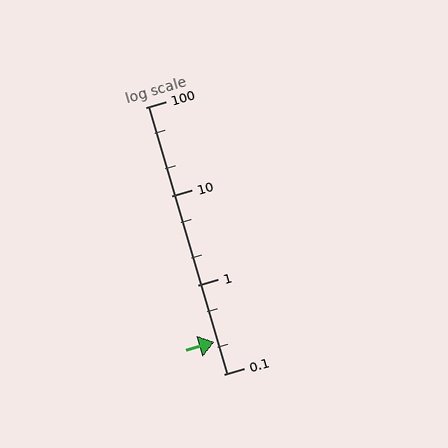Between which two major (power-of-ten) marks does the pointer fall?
The pointer is between 0.1 and 1.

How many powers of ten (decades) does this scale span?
The scale spans 3 decades, from 0.1 to 100.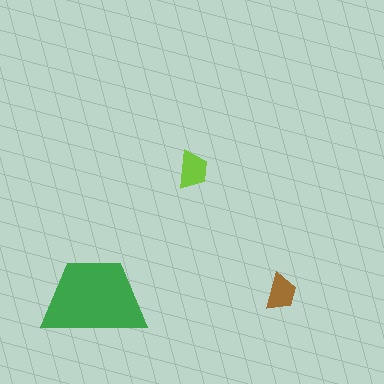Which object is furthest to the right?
The brown trapezoid is rightmost.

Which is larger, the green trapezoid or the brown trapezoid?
The green one.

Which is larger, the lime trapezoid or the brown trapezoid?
The lime one.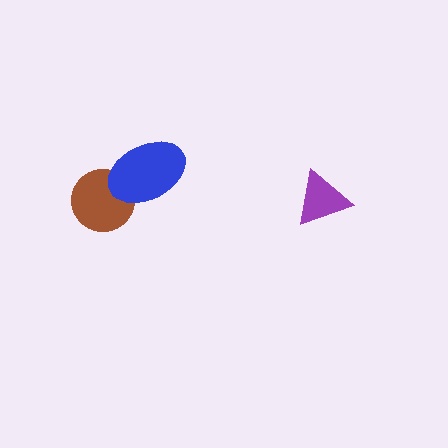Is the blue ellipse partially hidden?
No, no other shape covers it.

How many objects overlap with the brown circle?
1 object overlaps with the brown circle.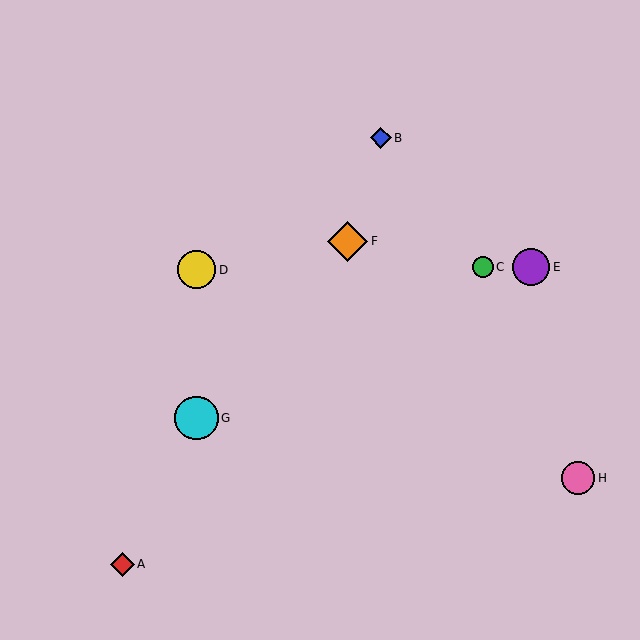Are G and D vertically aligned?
Yes, both are at x≈197.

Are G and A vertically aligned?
No, G is at x≈197 and A is at x≈123.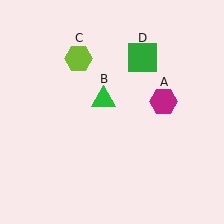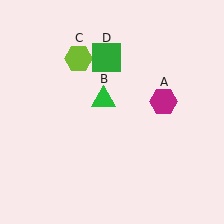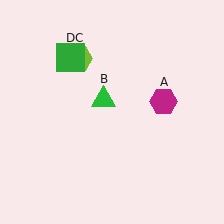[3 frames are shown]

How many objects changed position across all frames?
1 object changed position: green square (object D).